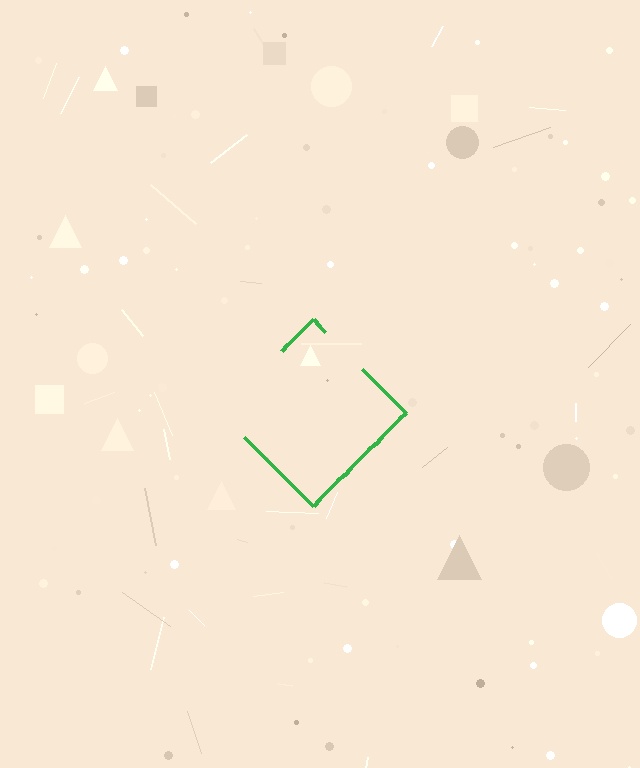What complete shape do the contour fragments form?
The contour fragments form a diamond.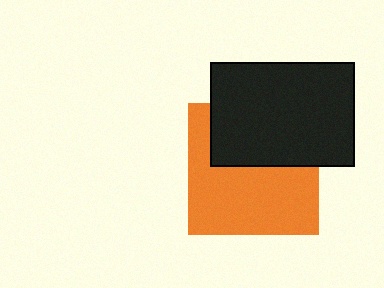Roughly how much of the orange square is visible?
About half of it is visible (roughly 60%).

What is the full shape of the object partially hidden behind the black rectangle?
The partially hidden object is an orange square.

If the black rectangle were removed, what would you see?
You would see the complete orange square.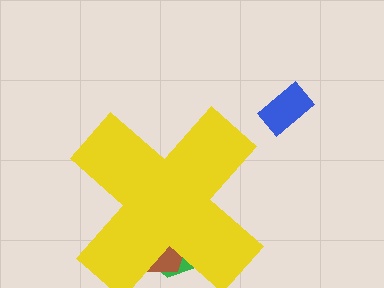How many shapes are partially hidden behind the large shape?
2 shapes are partially hidden.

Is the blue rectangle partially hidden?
No, the blue rectangle is fully visible.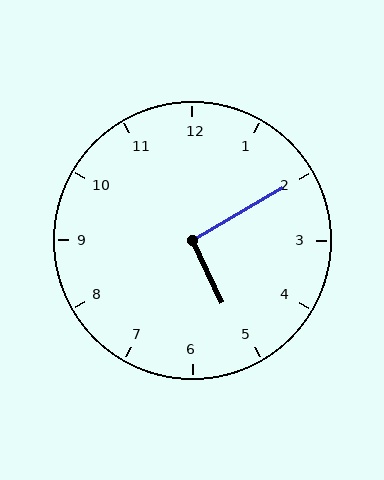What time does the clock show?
5:10.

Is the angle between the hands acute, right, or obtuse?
It is right.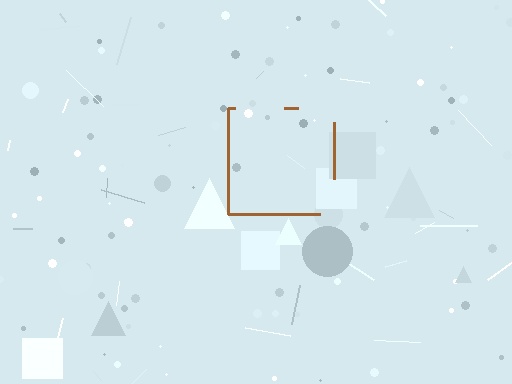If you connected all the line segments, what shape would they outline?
They would outline a square.